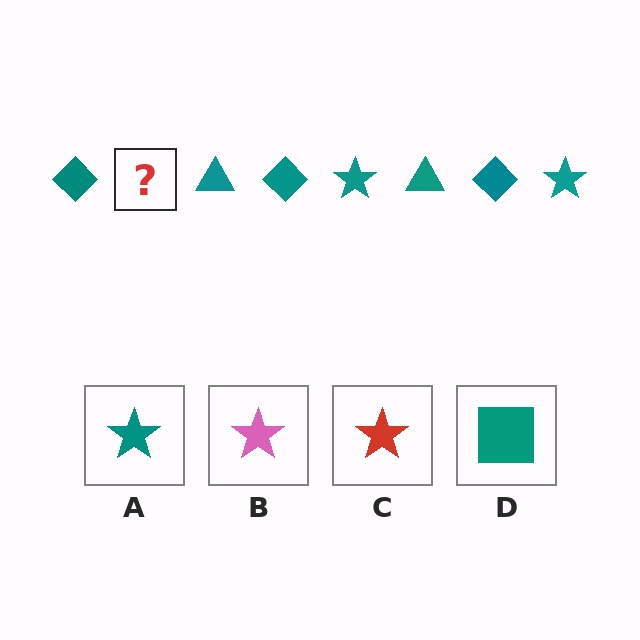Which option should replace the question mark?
Option A.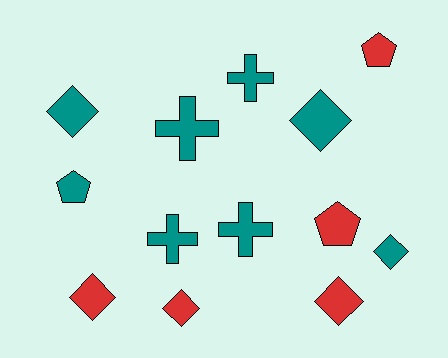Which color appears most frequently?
Teal, with 8 objects.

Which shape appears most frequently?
Diamond, with 6 objects.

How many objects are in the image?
There are 13 objects.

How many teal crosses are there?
There are 4 teal crosses.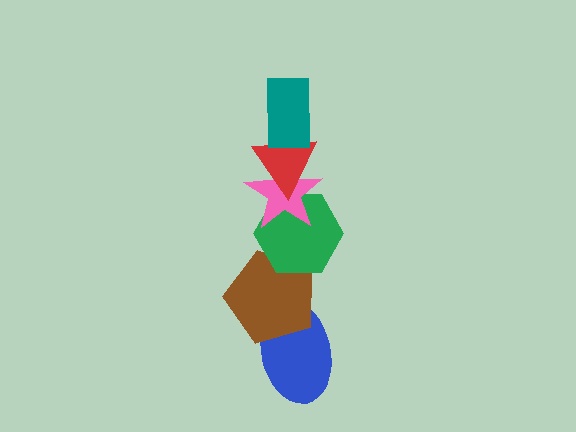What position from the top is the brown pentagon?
The brown pentagon is 5th from the top.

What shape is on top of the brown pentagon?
The green hexagon is on top of the brown pentagon.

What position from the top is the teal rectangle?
The teal rectangle is 1st from the top.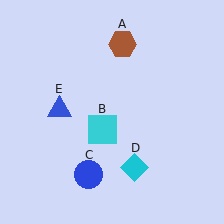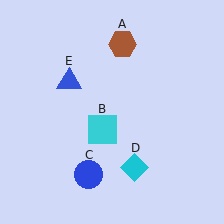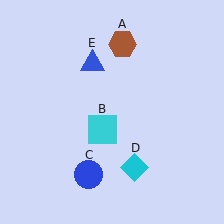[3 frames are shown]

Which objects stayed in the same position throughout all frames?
Brown hexagon (object A) and cyan square (object B) and blue circle (object C) and cyan diamond (object D) remained stationary.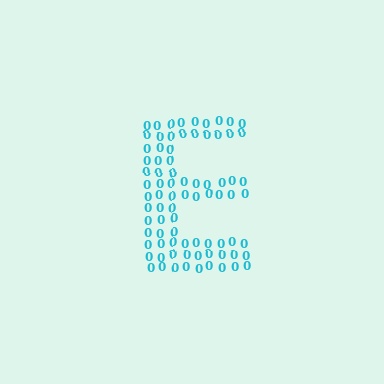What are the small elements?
The small elements are digit 0's.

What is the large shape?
The large shape is the letter E.